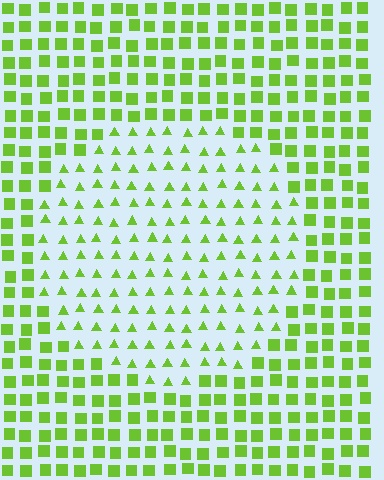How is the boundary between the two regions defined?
The boundary is defined by a change in element shape: triangles inside vs. squares outside. All elements share the same color and spacing.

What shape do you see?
I see a circle.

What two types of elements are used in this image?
The image uses triangles inside the circle region and squares outside it.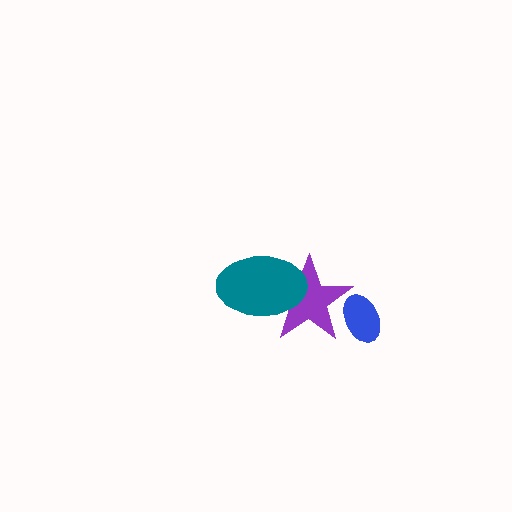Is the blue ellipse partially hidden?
Yes, it is partially covered by another shape.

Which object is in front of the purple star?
The teal ellipse is in front of the purple star.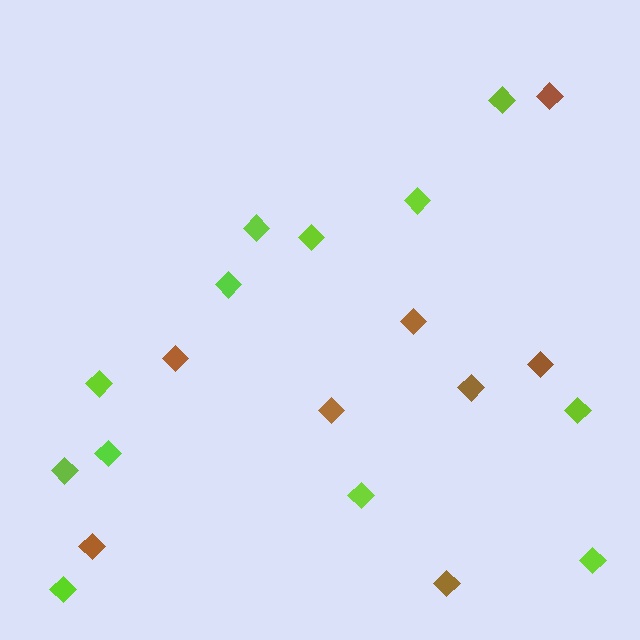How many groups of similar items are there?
There are 2 groups: one group of brown diamonds (8) and one group of lime diamonds (12).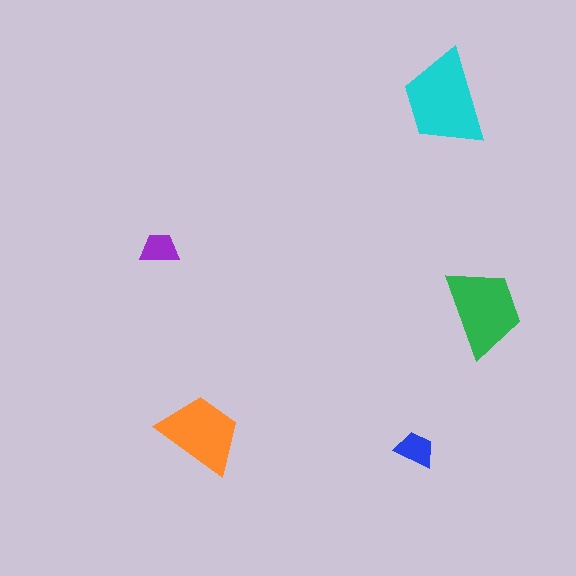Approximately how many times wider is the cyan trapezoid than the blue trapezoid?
About 2.5 times wider.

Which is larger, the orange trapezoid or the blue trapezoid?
The orange one.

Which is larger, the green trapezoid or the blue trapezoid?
The green one.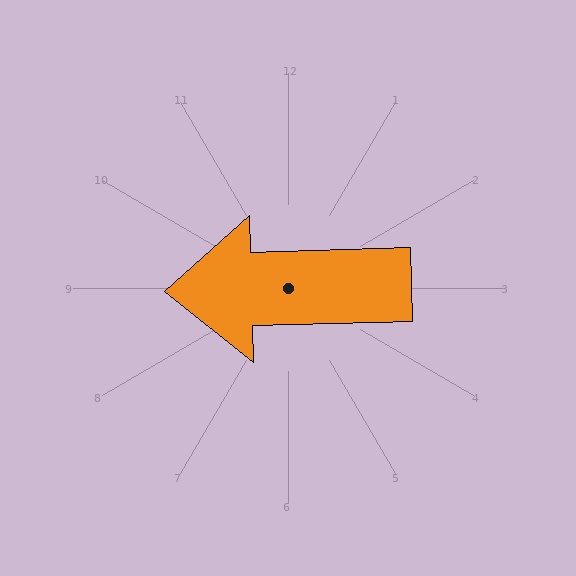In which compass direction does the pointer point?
West.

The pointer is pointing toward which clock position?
Roughly 9 o'clock.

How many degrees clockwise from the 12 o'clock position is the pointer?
Approximately 268 degrees.